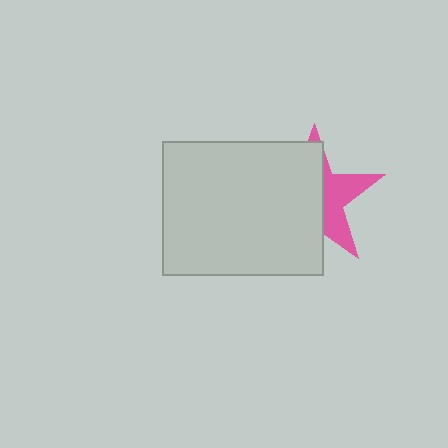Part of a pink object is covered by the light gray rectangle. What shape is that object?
It is a star.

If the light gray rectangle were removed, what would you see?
You would see the complete pink star.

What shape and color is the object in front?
The object in front is a light gray rectangle.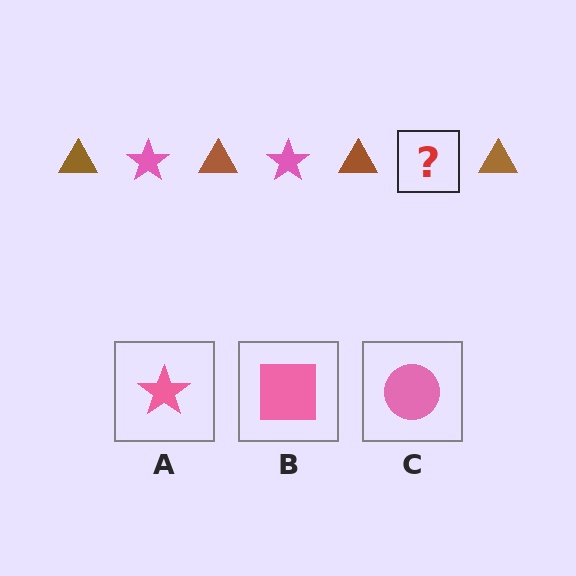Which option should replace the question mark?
Option A.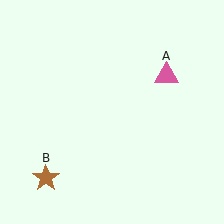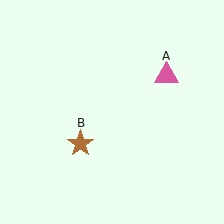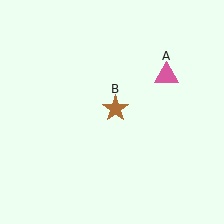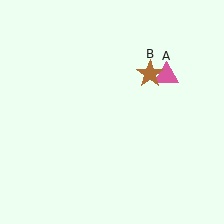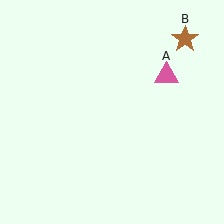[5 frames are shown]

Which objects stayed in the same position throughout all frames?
Pink triangle (object A) remained stationary.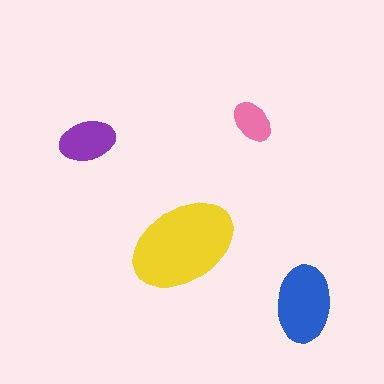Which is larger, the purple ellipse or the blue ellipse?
The blue one.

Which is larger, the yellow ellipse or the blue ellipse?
The yellow one.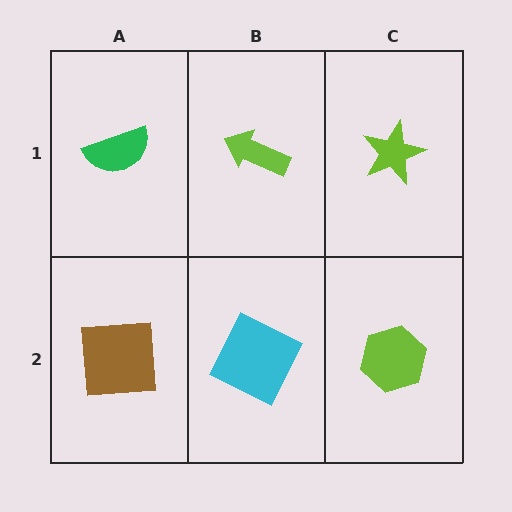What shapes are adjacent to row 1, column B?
A cyan square (row 2, column B), a green semicircle (row 1, column A), a lime star (row 1, column C).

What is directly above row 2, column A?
A green semicircle.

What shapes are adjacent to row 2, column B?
A lime arrow (row 1, column B), a brown square (row 2, column A), a lime hexagon (row 2, column C).